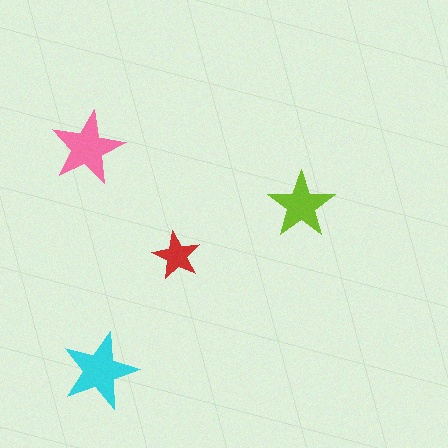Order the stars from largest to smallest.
the cyan one, the pink one, the lime one, the red one.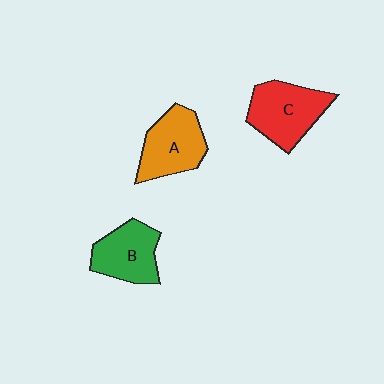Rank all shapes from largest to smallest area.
From largest to smallest: C (red), A (orange), B (green).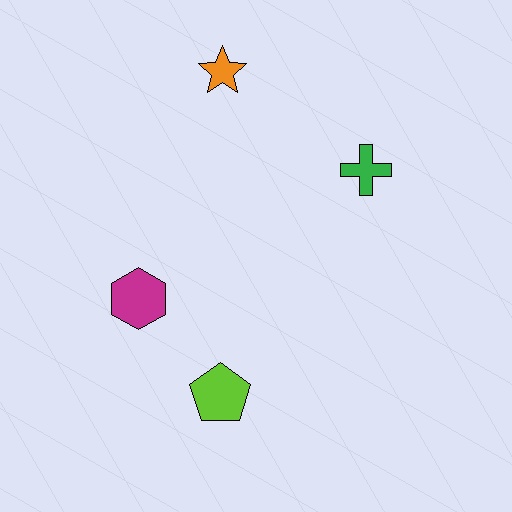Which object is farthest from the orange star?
The lime pentagon is farthest from the orange star.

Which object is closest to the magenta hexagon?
The lime pentagon is closest to the magenta hexagon.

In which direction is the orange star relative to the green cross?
The orange star is to the left of the green cross.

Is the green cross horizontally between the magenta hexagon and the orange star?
No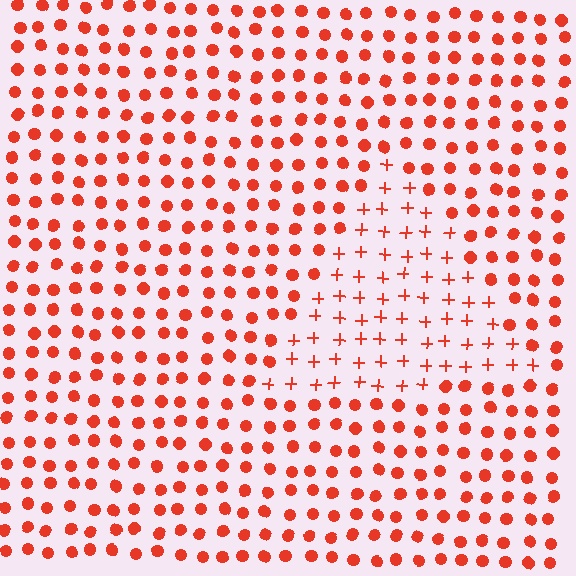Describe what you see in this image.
The image is filled with small red elements arranged in a uniform grid. A triangle-shaped region contains plus signs, while the surrounding area contains circles. The boundary is defined purely by the change in element shape.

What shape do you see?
I see a triangle.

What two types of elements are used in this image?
The image uses plus signs inside the triangle region and circles outside it.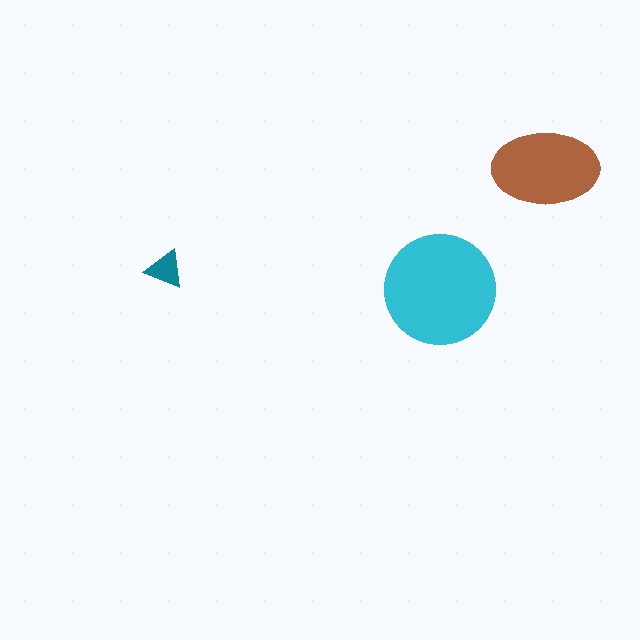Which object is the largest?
The cyan circle.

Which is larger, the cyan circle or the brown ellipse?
The cyan circle.